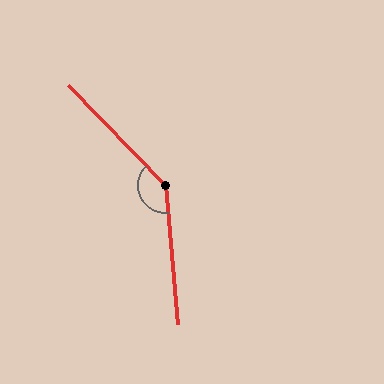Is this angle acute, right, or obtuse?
It is obtuse.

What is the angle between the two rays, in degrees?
Approximately 141 degrees.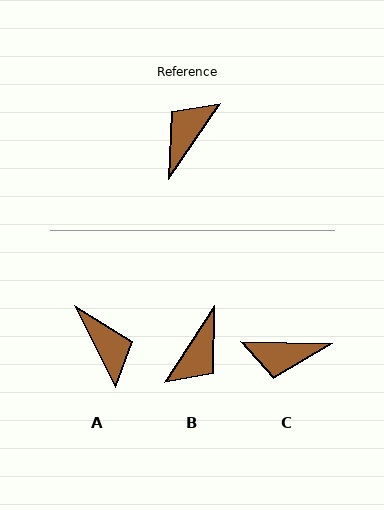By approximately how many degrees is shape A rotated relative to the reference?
Approximately 119 degrees clockwise.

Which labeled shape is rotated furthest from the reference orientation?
B, about 179 degrees away.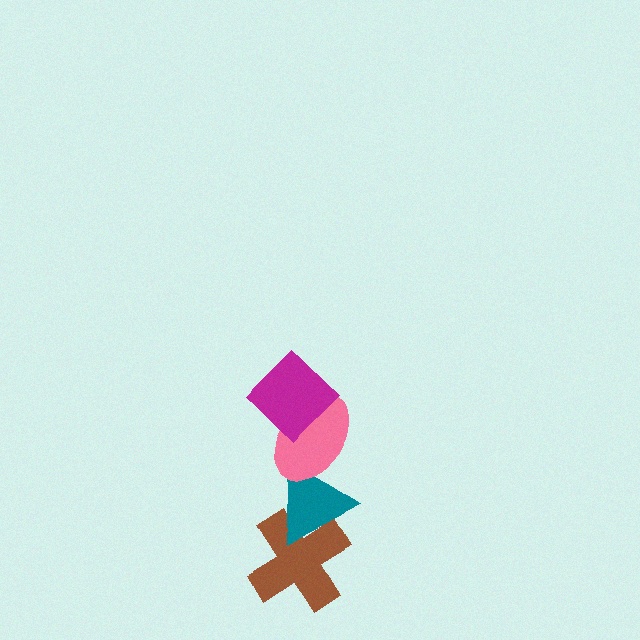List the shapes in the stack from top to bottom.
From top to bottom: the magenta diamond, the pink ellipse, the teal triangle, the brown cross.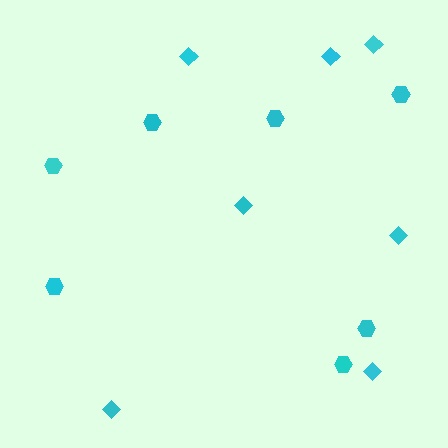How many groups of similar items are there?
There are 2 groups: one group of diamonds (7) and one group of hexagons (7).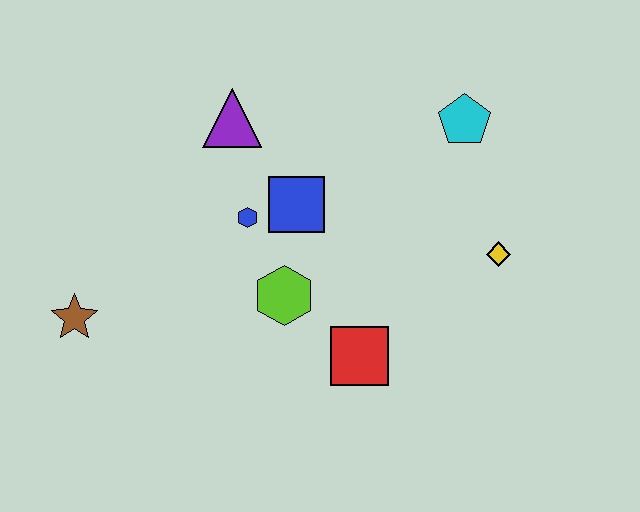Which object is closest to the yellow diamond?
The cyan pentagon is closest to the yellow diamond.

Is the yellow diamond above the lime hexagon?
Yes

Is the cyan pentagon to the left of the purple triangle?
No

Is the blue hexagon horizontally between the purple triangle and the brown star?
No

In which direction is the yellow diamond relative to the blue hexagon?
The yellow diamond is to the right of the blue hexagon.